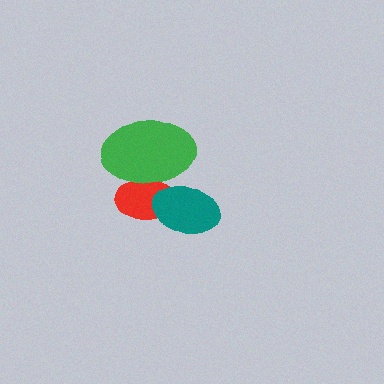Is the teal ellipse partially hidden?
Yes, it is partially covered by another shape.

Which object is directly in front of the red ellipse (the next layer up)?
The teal ellipse is directly in front of the red ellipse.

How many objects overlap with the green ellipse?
2 objects overlap with the green ellipse.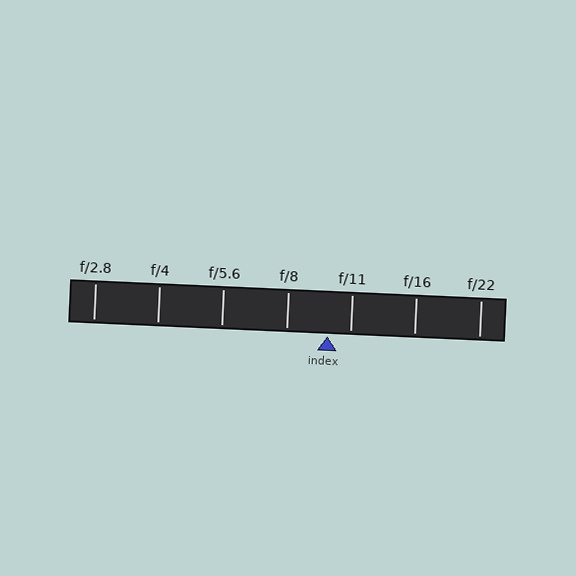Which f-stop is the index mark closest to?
The index mark is closest to f/11.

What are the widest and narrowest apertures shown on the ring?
The widest aperture shown is f/2.8 and the narrowest is f/22.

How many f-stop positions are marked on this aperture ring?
There are 7 f-stop positions marked.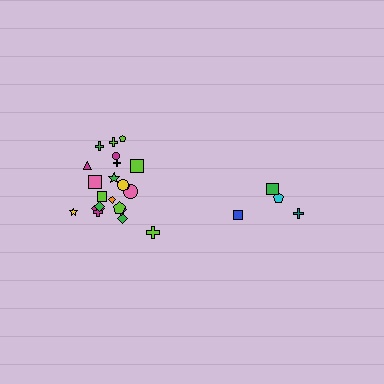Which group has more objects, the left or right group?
The left group.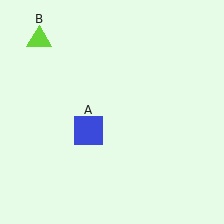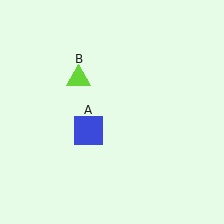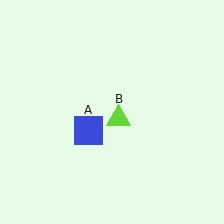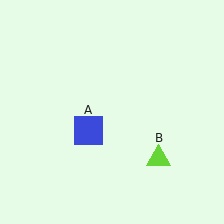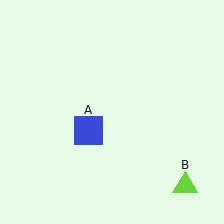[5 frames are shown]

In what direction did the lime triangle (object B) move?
The lime triangle (object B) moved down and to the right.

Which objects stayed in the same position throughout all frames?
Blue square (object A) remained stationary.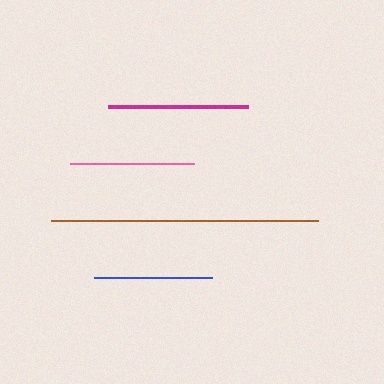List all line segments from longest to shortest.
From longest to shortest: brown, magenta, pink, blue.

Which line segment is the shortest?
The blue line is the shortest at approximately 118 pixels.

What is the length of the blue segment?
The blue segment is approximately 118 pixels long.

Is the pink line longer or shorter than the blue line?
The pink line is longer than the blue line.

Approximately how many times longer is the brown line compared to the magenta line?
The brown line is approximately 1.9 times the length of the magenta line.